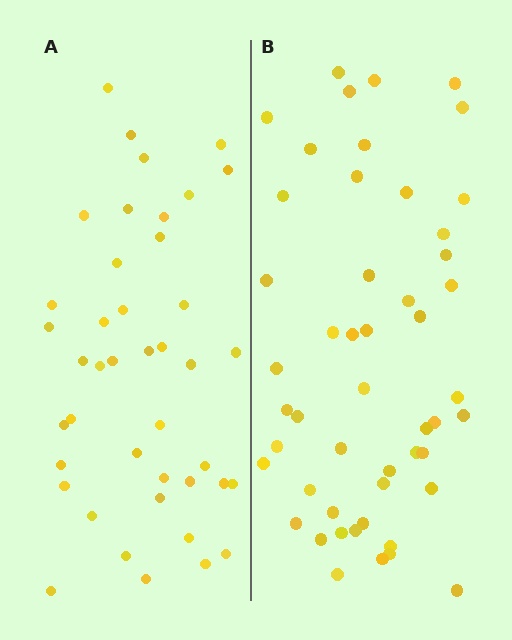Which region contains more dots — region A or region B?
Region B (the right region) has more dots.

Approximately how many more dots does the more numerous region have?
Region B has roughly 8 or so more dots than region A.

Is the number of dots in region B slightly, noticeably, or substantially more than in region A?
Region B has only slightly more — the two regions are fairly close. The ratio is roughly 1.2 to 1.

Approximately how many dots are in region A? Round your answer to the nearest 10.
About 40 dots. (The exact count is 42, which rounds to 40.)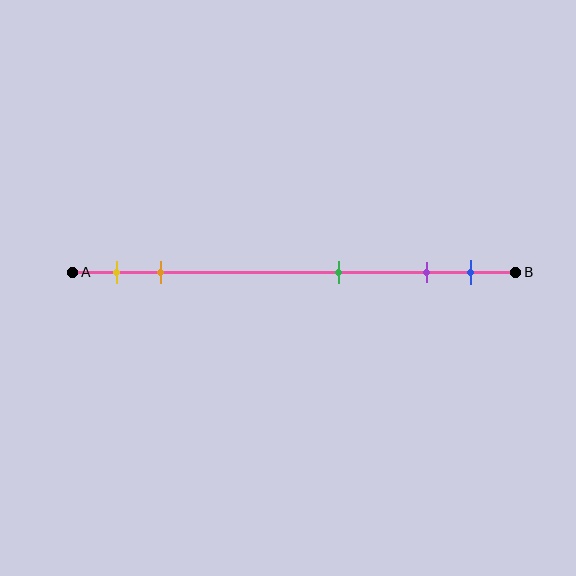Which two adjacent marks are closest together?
The purple and blue marks are the closest adjacent pair.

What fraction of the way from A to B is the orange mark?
The orange mark is approximately 20% (0.2) of the way from A to B.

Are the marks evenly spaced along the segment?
No, the marks are not evenly spaced.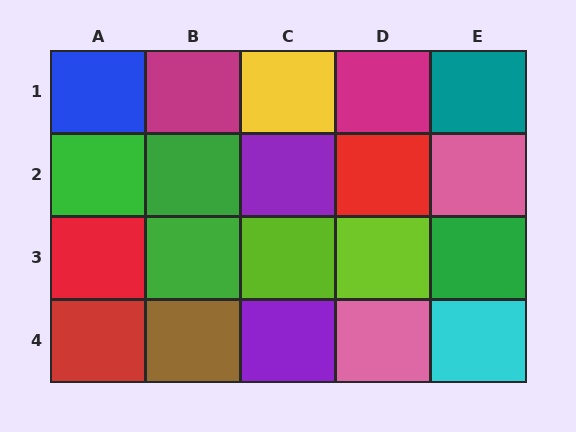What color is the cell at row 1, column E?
Teal.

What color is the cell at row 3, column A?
Red.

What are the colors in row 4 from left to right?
Red, brown, purple, pink, cyan.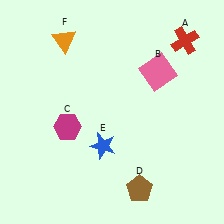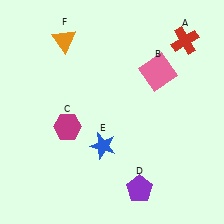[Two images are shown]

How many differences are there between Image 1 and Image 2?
There is 1 difference between the two images.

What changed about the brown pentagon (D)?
In Image 1, D is brown. In Image 2, it changed to purple.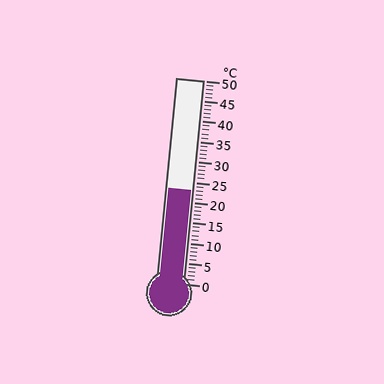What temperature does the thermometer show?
The thermometer shows approximately 23°C.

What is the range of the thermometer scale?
The thermometer scale ranges from 0°C to 50°C.